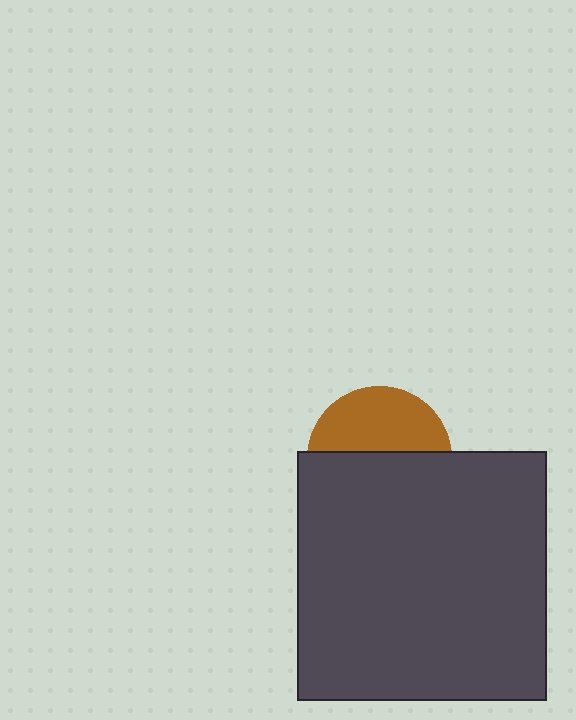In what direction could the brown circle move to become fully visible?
The brown circle could move up. That would shift it out from behind the dark gray square entirely.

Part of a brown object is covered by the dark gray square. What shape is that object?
It is a circle.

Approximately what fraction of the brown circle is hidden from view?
Roughly 56% of the brown circle is hidden behind the dark gray square.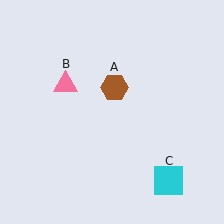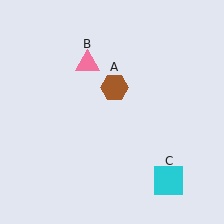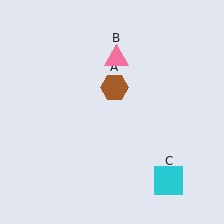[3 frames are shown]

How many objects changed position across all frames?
1 object changed position: pink triangle (object B).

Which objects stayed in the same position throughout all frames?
Brown hexagon (object A) and cyan square (object C) remained stationary.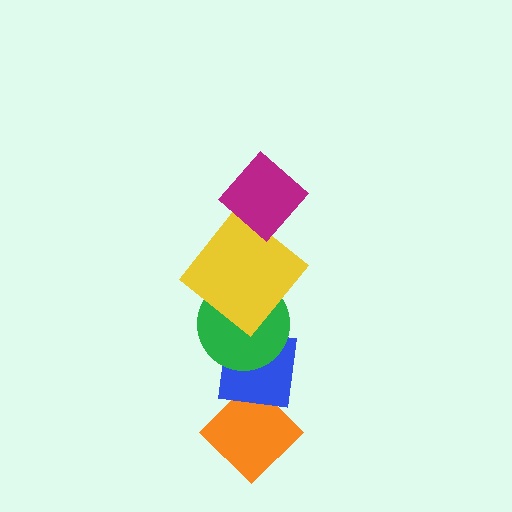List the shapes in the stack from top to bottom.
From top to bottom: the magenta diamond, the yellow diamond, the green circle, the blue square, the orange diamond.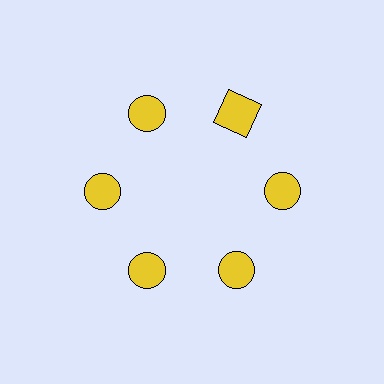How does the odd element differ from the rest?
It has a different shape: square instead of circle.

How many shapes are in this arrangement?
There are 6 shapes arranged in a ring pattern.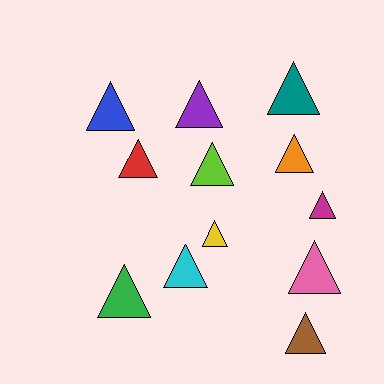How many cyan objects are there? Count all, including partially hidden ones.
There is 1 cyan object.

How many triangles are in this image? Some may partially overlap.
There are 12 triangles.